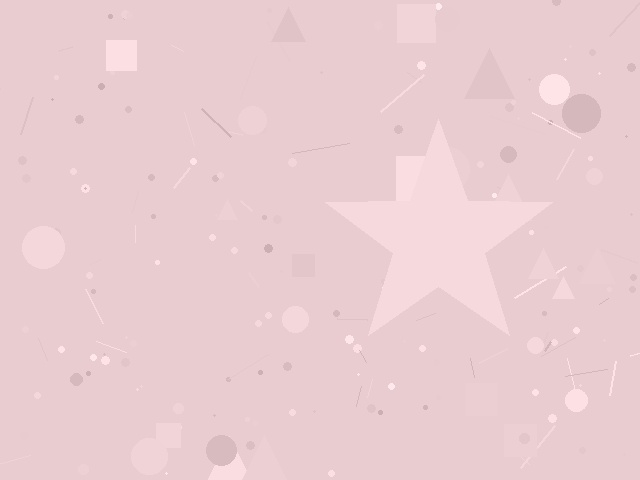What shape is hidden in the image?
A star is hidden in the image.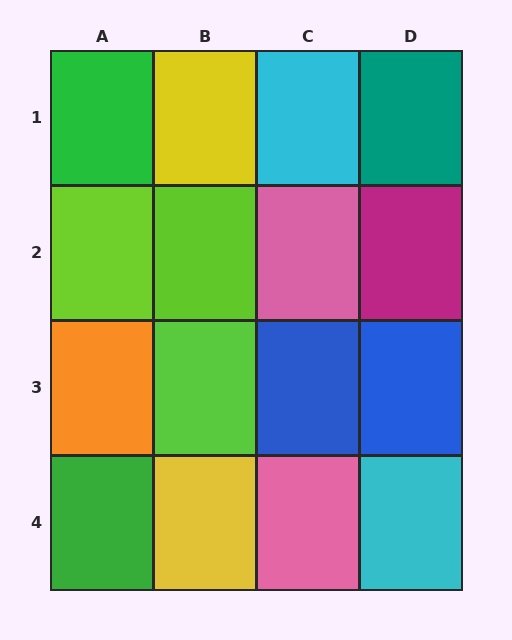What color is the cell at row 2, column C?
Pink.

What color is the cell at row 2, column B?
Lime.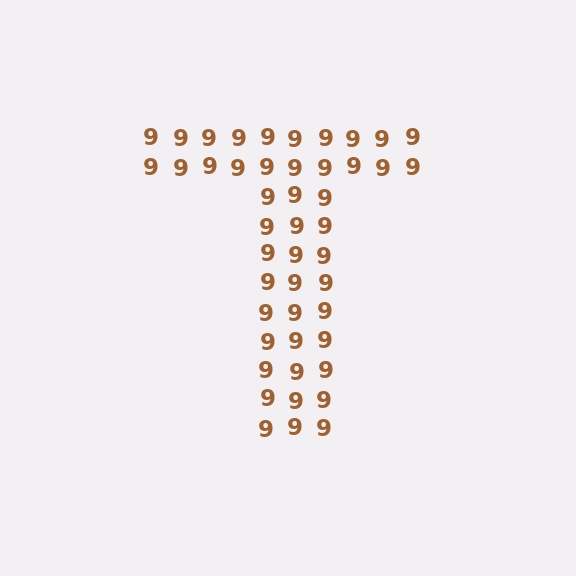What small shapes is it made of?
It is made of small digit 9's.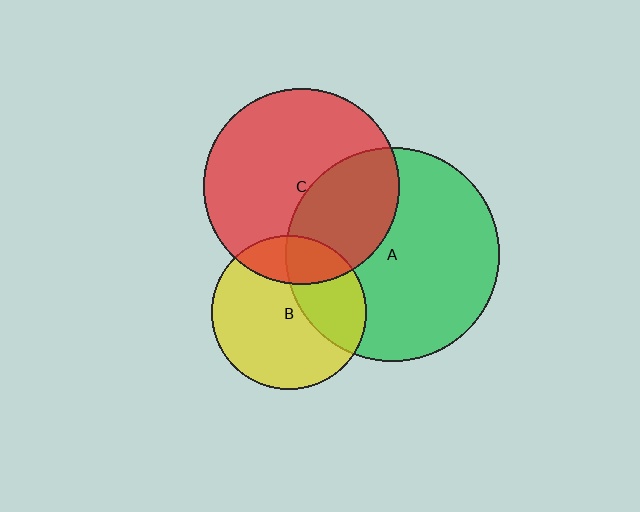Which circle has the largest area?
Circle A (green).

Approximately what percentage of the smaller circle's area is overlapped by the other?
Approximately 35%.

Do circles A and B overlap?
Yes.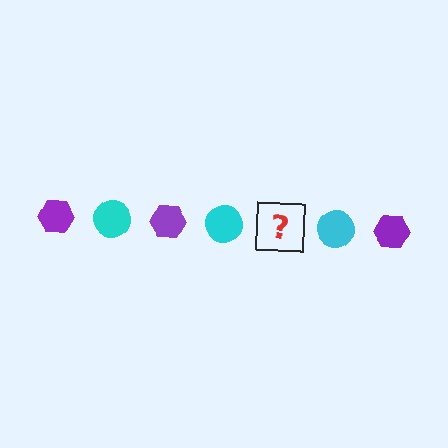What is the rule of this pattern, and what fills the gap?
The rule is that the pattern alternates between purple hexagon and cyan circle. The gap should be filled with a purple hexagon.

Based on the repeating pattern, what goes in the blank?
The blank should be a purple hexagon.